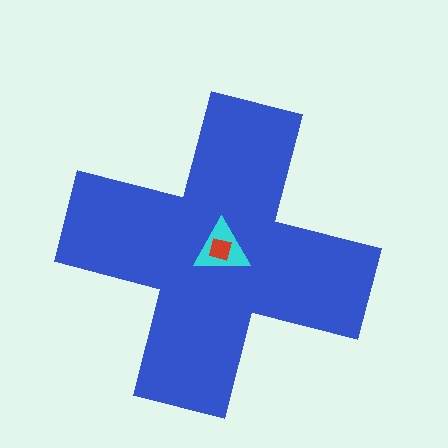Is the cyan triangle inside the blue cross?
Yes.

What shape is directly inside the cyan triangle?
The red square.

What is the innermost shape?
The red square.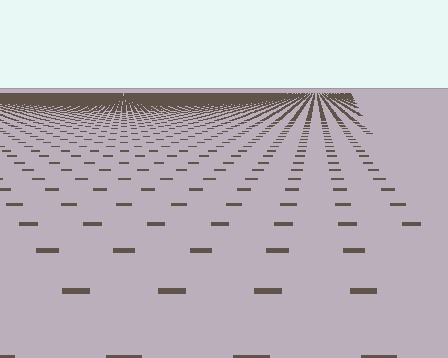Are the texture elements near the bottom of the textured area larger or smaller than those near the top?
Larger. Near the bottom, elements are closer to the viewer and appear at a bigger on-screen size.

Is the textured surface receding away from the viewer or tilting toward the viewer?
The surface is receding away from the viewer. Texture elements get smaller and denser toward the top.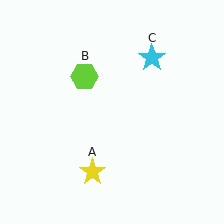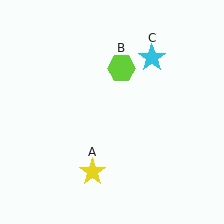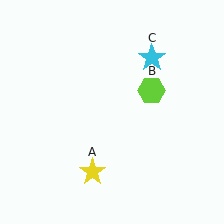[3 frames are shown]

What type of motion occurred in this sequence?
The lime hexagon (object B) rotated clockwise around the center of the scene.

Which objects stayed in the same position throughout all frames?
Yellow star (object A) and cyan star (object C) remained stationary.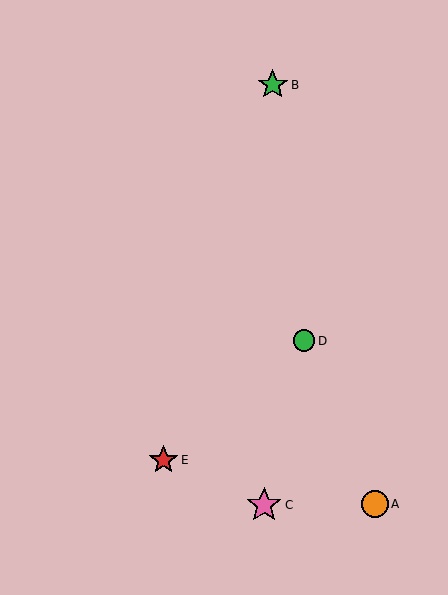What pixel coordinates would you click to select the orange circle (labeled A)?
Click at (375, 504) to select the orange circle A.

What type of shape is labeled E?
Shape E is a red star.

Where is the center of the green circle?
The center of the green circle is at (304, 341).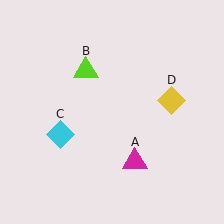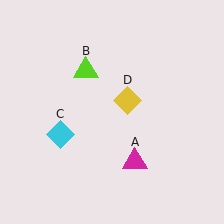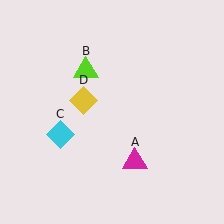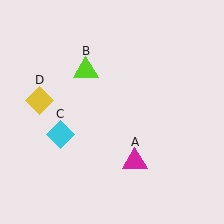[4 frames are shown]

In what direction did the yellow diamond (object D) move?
The yellow diamond (object D) moved left.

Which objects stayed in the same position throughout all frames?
Magenta triangle (object A) and lime triangle (object B) and cyan diamond (object C) remained stationary.